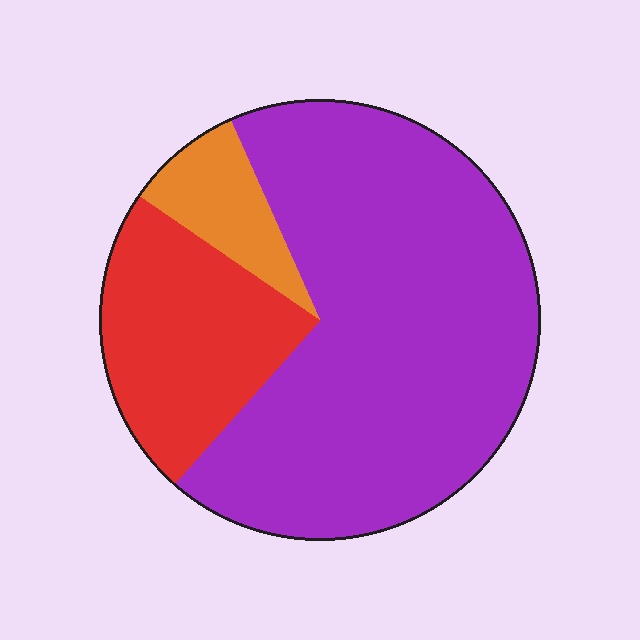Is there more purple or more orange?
Purple.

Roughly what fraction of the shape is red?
Red takes up about one quarter (1/4) of the shape.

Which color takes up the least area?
Orange, at roughly 10%.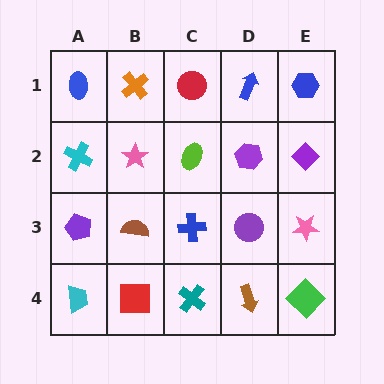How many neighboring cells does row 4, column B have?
3.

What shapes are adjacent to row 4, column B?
A brown semicircle (row 3, column B), a cyan trapezoid (row 4, column A), a teal cross (row 4, column C).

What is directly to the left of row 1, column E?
A blue arrow.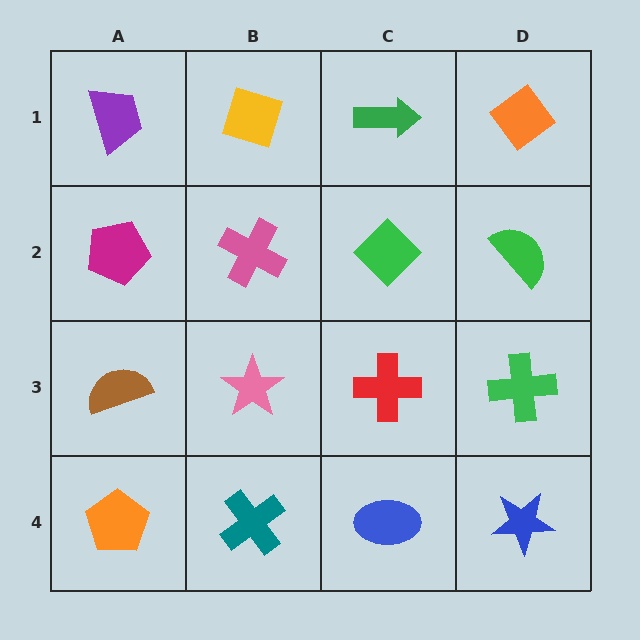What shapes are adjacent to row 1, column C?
A green diamond (row 2, column C), a yellow diamond (row 1, column B), an orange diamond (row 1, column D).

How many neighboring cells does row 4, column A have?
2.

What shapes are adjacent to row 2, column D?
An orange diamond (row 1, column D), a green cross (row 3, column D), a green diamond (row 2, column C).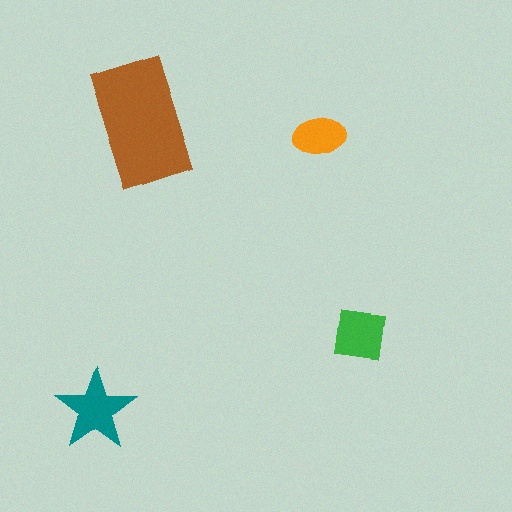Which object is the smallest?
The orange ellipse.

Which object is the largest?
The brown rectangle.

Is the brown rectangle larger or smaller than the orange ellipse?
Larger.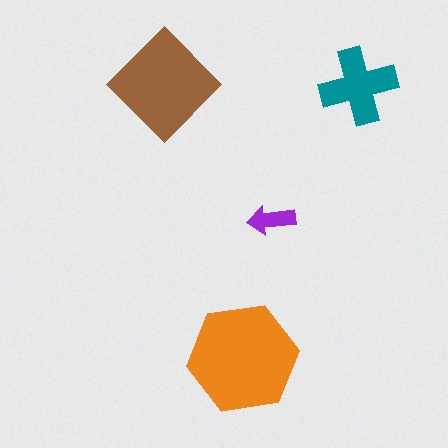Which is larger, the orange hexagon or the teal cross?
The orange hexagon.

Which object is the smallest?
The purple arrow.